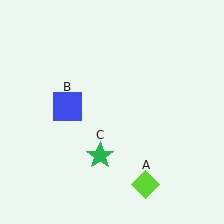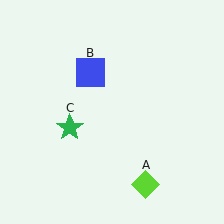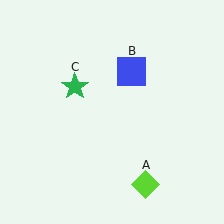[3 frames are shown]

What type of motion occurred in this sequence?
The blue square (object B), green star (object C) rotated clockwise around the center of the scene.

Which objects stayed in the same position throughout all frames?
Lime diamond (object A) remained stationary.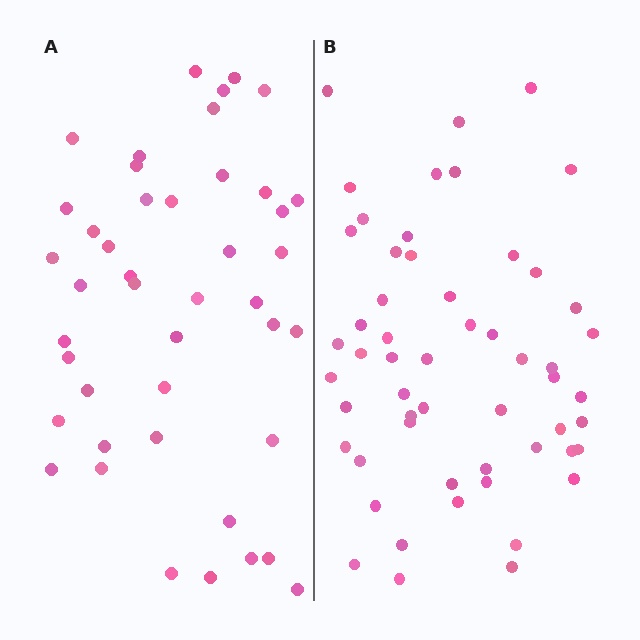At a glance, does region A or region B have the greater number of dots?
Region B (the right region) has more dots.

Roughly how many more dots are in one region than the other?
Region B has roughly 12 or so more dots than region A.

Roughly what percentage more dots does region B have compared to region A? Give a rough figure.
About 25% more.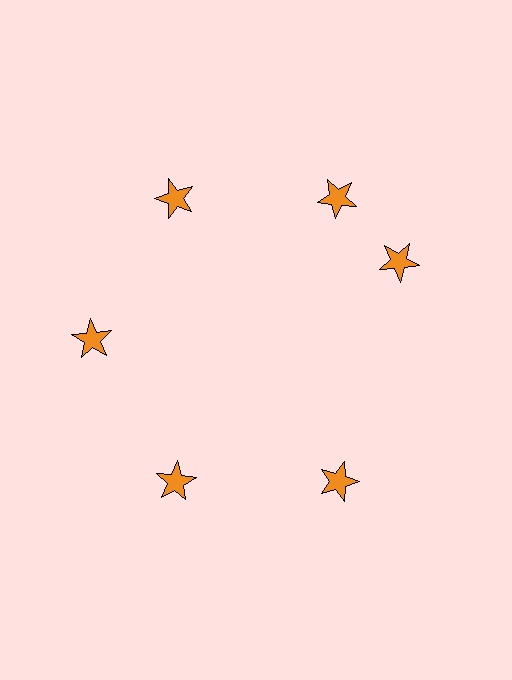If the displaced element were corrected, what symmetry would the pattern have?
It would have 6-fold rotational symmetry — the pattern would map onto itself every 60 degrees.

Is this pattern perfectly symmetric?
No. The 6 orange stars are arranged in a ring, but one element near the 3 o'clock position is rotated out of alignment along the ring, breaking the 6-fold rotational symmetry.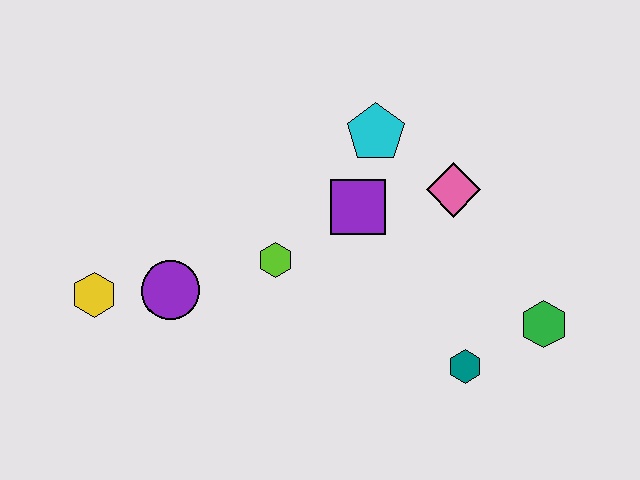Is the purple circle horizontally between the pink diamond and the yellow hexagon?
Yes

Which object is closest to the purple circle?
The yellow hexagon is closest to the purple circle.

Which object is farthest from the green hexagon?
The yellow hexagon is farthest from the green hexagon.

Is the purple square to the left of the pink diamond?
Yes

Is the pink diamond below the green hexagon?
No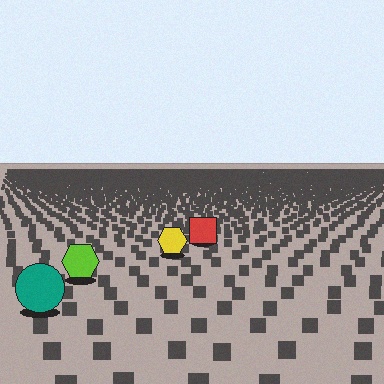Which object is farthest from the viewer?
The red square is farthest from the viewer. It appears smaller and the ground texture around it is denser.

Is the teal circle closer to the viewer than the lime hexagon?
Yes. The teal circle is closer — you can tell from the texture gradient: the ground texture is coarser near it.